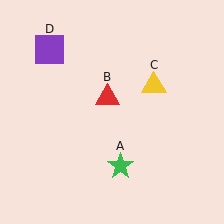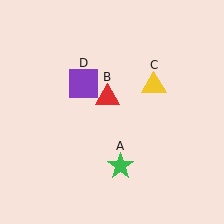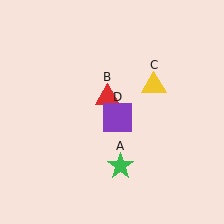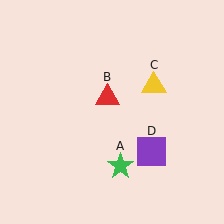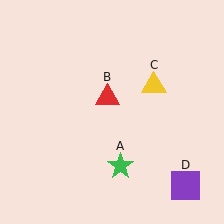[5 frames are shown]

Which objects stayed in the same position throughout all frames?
Green star (object A) and red triangle (object B) and yellow triangle (object C) remained stationary.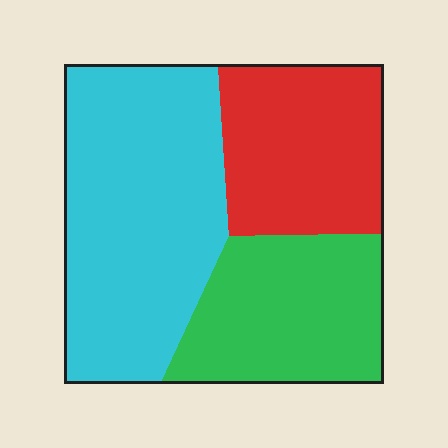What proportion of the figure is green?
Green takes up about one quarter (1/4) of the figure.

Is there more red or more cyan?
Cyan.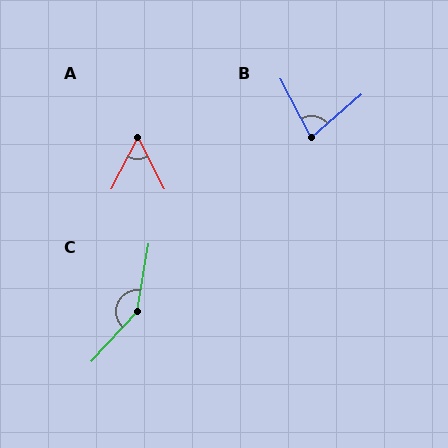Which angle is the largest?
C, at approximately 147 degrees.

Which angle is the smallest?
A, at approximately 54 degrees.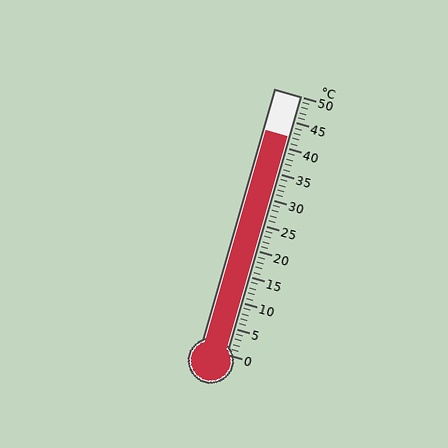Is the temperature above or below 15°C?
The temperature is above 15°C.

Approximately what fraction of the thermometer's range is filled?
The thermometer is filled to approximately 85% of its range.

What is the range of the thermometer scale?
The thermometer scale ranges from 0°C to 50°C.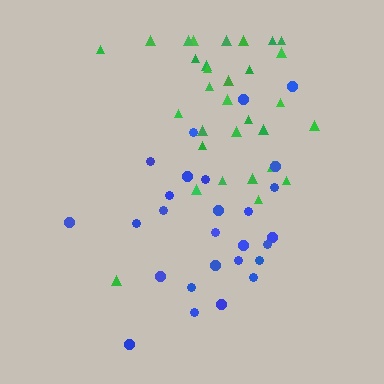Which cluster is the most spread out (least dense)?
Blue.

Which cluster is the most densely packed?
Green.